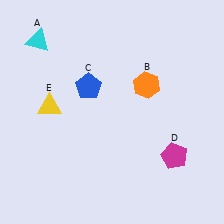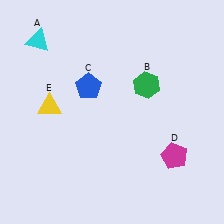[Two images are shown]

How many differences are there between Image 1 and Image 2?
There is 1 difference between the two images.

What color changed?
The hexagon (B) changed from orange in Image 1 to green in Image 2.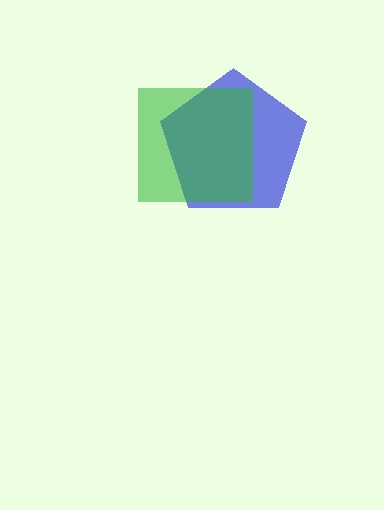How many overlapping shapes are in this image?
There are 2 overlapping shapes in the image.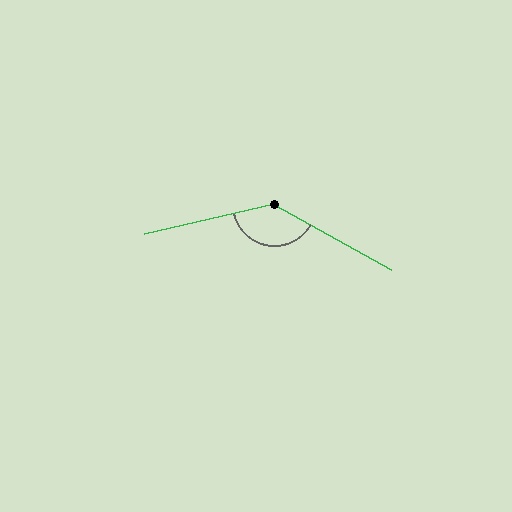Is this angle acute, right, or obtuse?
It is obtuse.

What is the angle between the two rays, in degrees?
Approximately 138 degrees.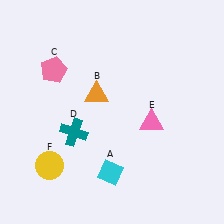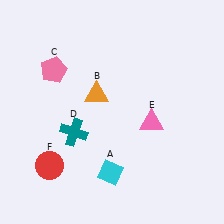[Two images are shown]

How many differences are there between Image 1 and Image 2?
There is 1 difference between the two images.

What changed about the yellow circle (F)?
In Image 1, F is yellow. In Image 2, it changed to red.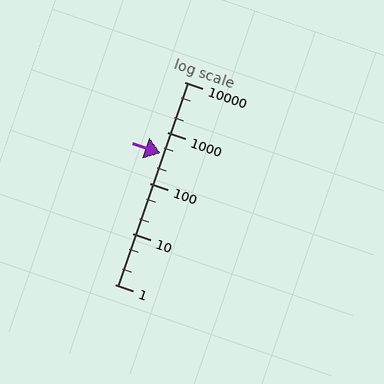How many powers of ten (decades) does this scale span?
The scale spans 4 decades, from 1 to 10000.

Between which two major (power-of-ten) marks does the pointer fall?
The pointer is between 100 and 1000.